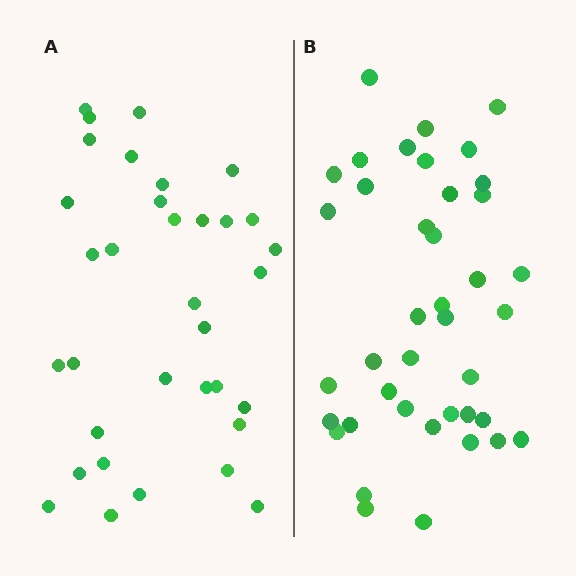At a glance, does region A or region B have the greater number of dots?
Region B (the right region) has more dots.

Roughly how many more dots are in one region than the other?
Region B has about 6 more dots than region A.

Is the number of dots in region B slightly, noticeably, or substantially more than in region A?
Region B has only slightly more — the two regions are fairly close. The ratio is roughly 1.2 to 1.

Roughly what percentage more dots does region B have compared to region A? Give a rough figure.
About 20% more.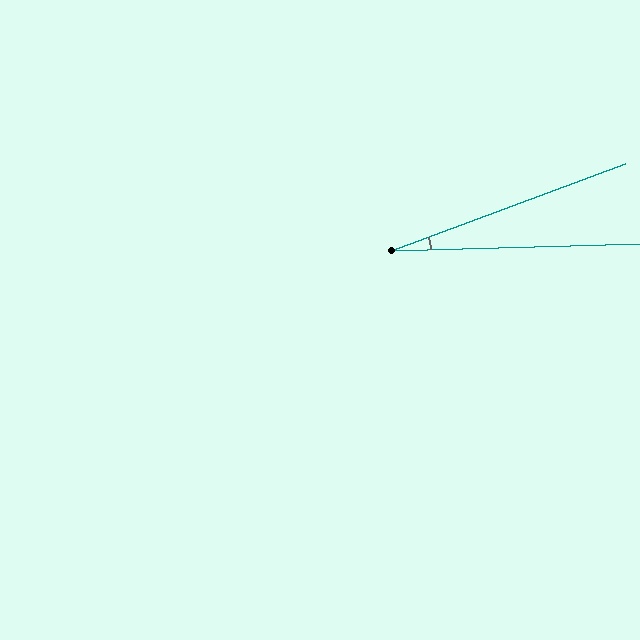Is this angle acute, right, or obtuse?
It is acute.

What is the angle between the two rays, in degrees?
Approximately 19 degrees.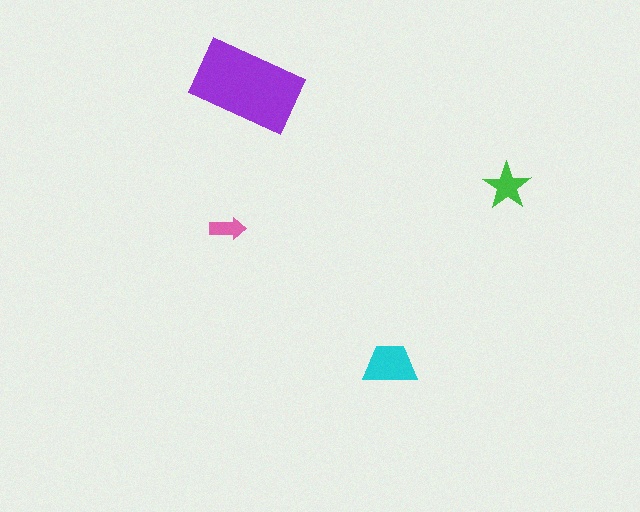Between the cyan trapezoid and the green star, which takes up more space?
The cyan trapezoid.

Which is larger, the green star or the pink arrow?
The green star.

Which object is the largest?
The purple rectangle.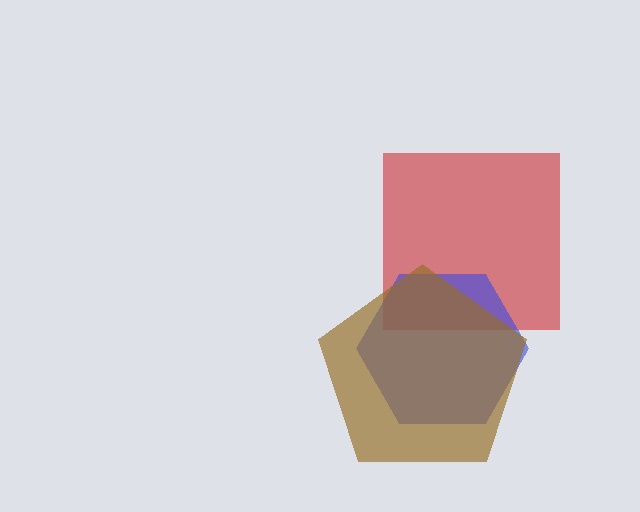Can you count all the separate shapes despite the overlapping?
Yes, there are 3 separate shapes.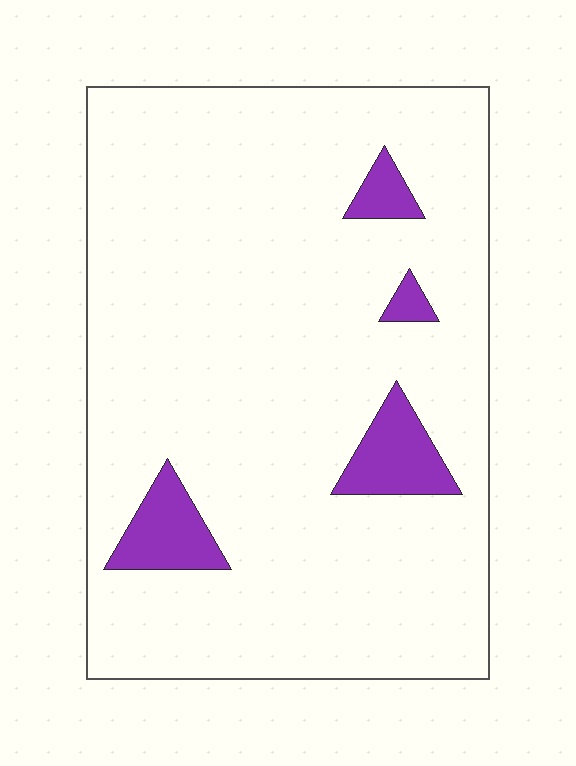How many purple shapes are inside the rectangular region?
4.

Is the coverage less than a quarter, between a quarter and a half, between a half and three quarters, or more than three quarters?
Less than a quarter.